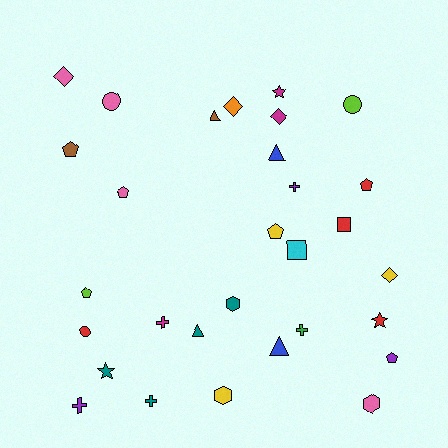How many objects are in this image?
There are 30 objects.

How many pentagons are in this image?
There are 6 pentagons.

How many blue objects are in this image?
There are 2 blue objects.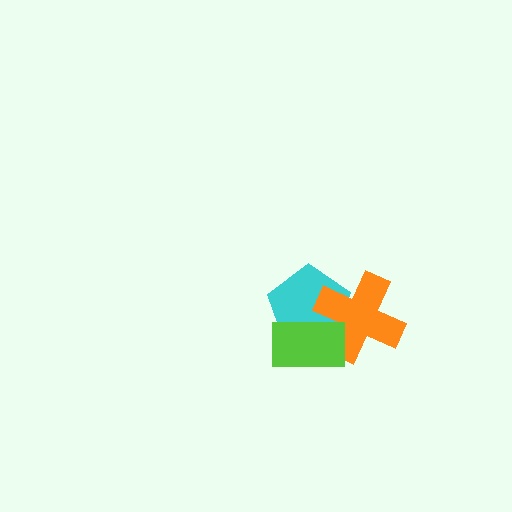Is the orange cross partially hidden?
Yes, it is partially covered by another shape.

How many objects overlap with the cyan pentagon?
2 objects overlap with the cyan pentagon.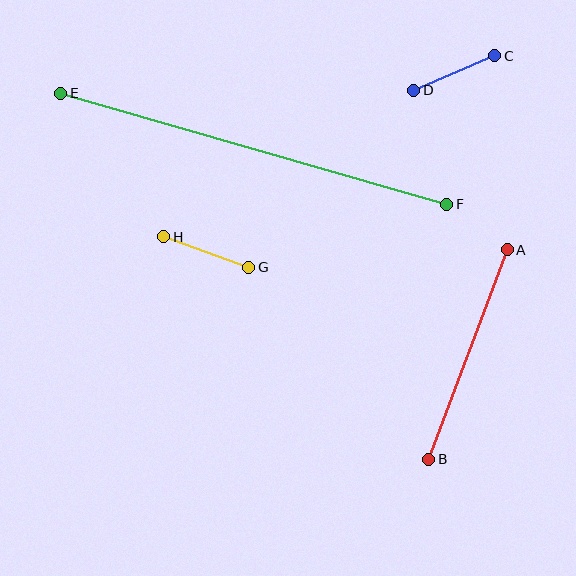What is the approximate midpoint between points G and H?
The midpoint is at approximately (206, 252) pixels.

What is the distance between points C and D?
The distance is approximately 88 pixels.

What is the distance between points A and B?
The distance is approximately 224 pixels.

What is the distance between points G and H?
The distance is approximately 90 pixels.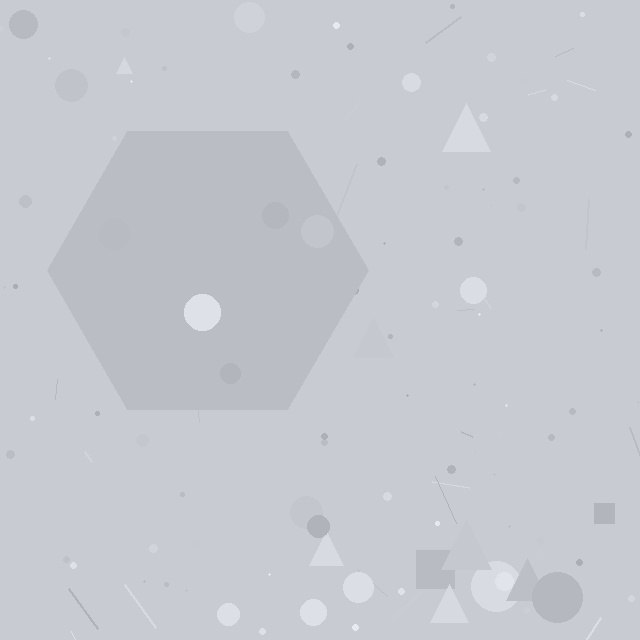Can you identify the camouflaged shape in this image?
The camouflaged shape is a hexagon.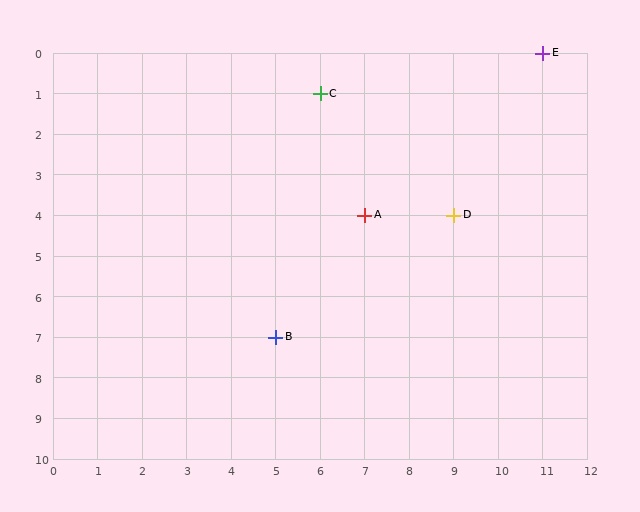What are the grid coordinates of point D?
Point D is at grid coordinates (9, 4).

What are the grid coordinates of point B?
Point B is at grid coordinates (5, 7).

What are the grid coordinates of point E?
Point E is at grid coordinates (11, 0).